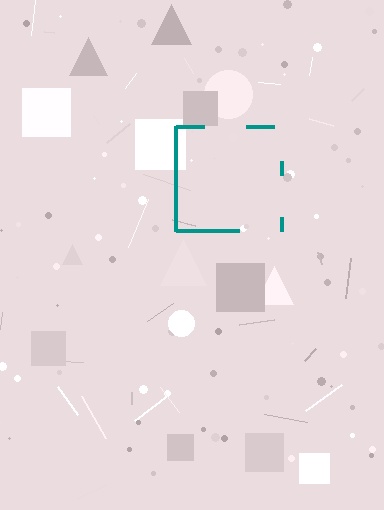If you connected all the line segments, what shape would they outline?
They would outline a square.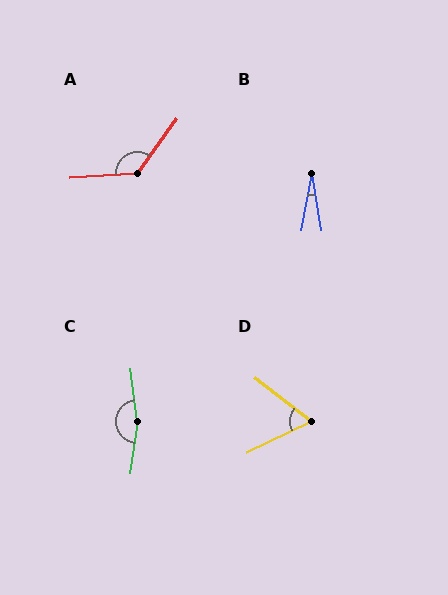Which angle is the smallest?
B, at approximately 20 degrees.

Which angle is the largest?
C, at approximately 166 degrees.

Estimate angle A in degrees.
Approximately 129 degrees.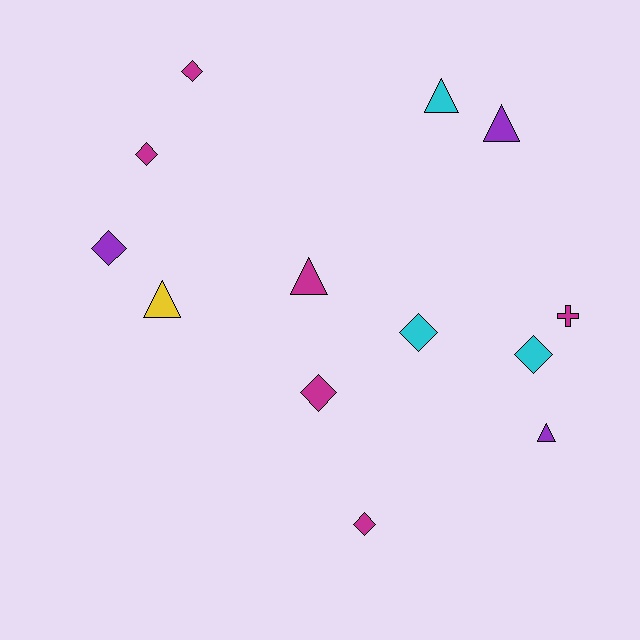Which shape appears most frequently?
Diamond, with 7 objects.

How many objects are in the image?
There are 13 objects.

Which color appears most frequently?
Magenta, with 6 objects.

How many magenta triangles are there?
There is 1 magenta triangle.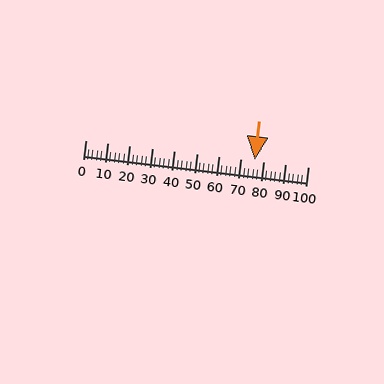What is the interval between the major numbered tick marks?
The major tick marks are spaced 10 units apart.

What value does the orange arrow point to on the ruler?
The orange arrow points to approximately 76.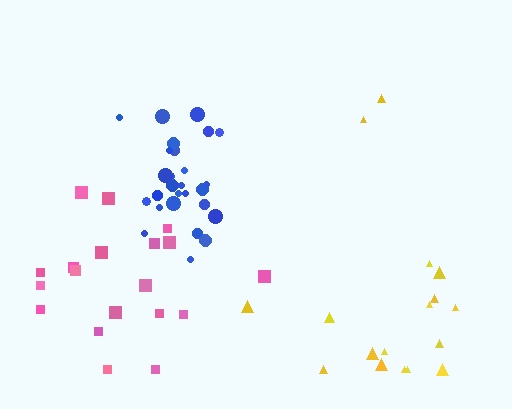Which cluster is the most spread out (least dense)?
Yellow.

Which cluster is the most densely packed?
Blue.